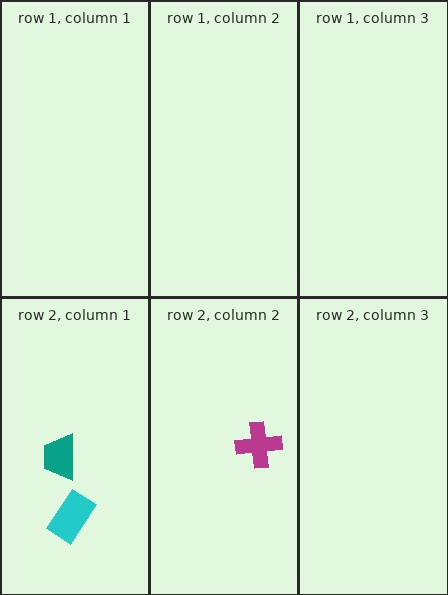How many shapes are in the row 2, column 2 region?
1.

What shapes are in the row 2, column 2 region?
The magenta cross.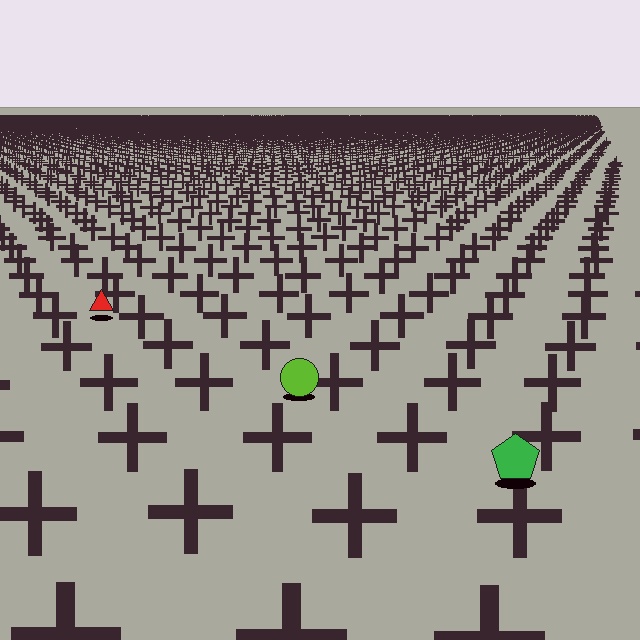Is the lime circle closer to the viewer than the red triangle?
Yes. The lime circle is closer — you can tell from the texture gradient: the ground texture is coarser near it.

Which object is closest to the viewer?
The green pentagon is closest. The texture marks near it are larger and more spread out.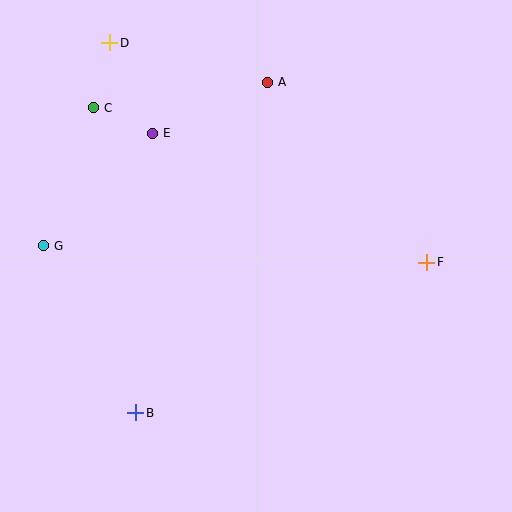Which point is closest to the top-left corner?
Point D is closest to the top-left corner.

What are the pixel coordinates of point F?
Point F is at (427, 262).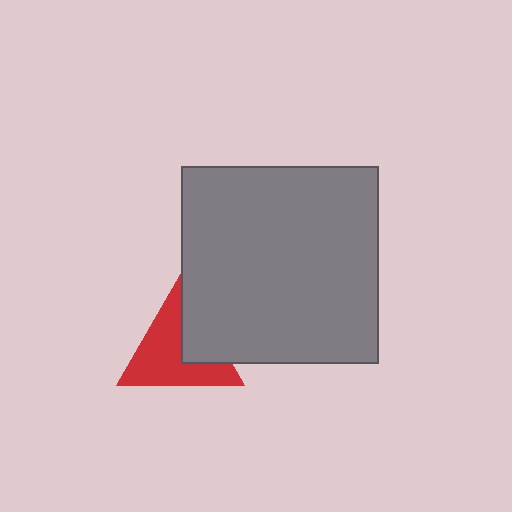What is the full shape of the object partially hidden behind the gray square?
The partially hidden object is a red triangle.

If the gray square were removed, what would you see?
You would see the complete red triangle.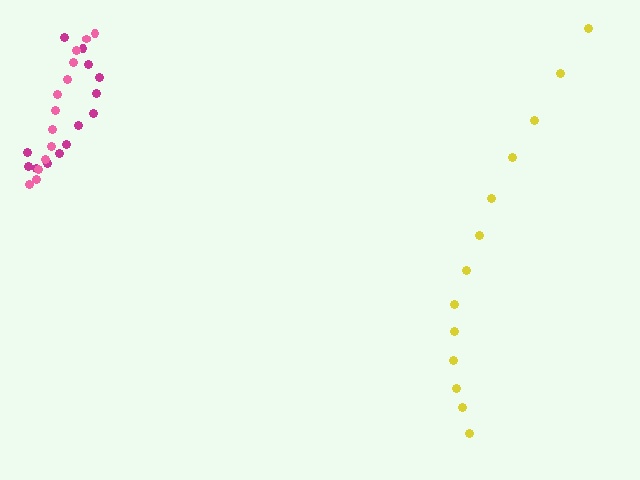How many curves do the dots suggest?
There are 3 distinct paths.